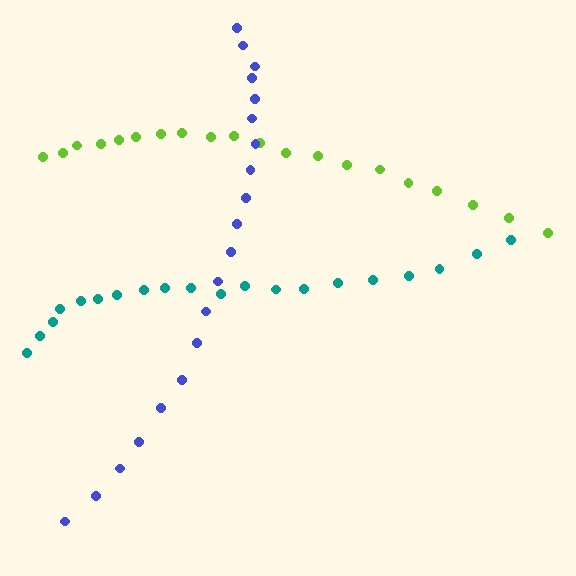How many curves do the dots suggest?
There are 3 distinct paths.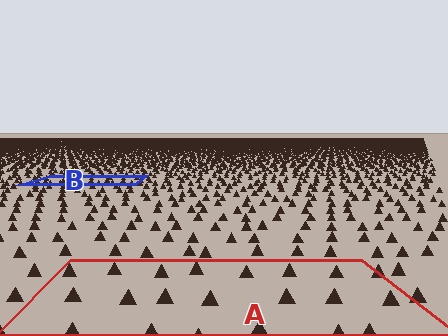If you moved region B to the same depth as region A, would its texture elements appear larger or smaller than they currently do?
They would appear larger. At a closer depth, the same texture elements are projected at a bigger on-screen size.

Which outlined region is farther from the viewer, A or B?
Region B is farther from the viewer — the texture elements inside it appear smaller and more densely packed.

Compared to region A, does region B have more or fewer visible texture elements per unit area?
Region B has more texture elements per unit area — they are packed more densely because it is farther away.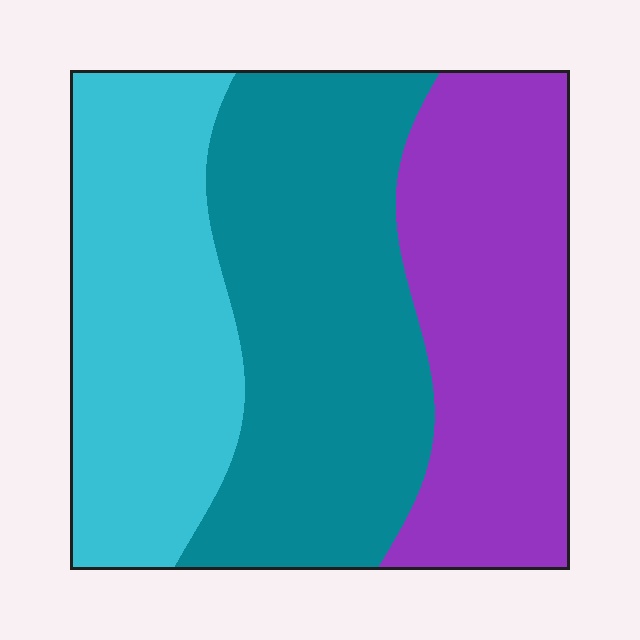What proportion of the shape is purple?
Purple covers around 30% of the shape.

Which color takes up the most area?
Teal, at roughly 40%.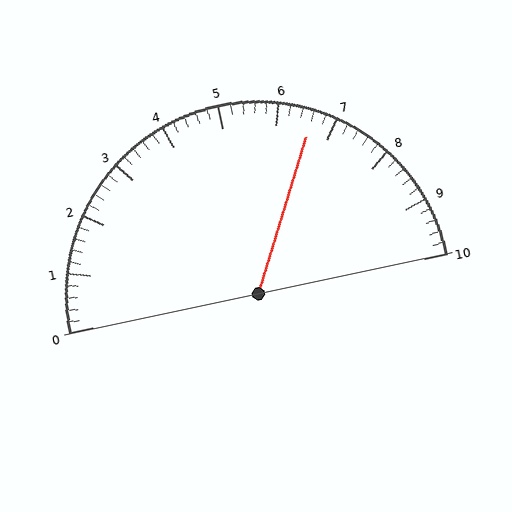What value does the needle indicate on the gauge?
The needle indicates approximately 6.6.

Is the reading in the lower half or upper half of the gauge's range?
The reading is in the upper half of the range (0 to 10).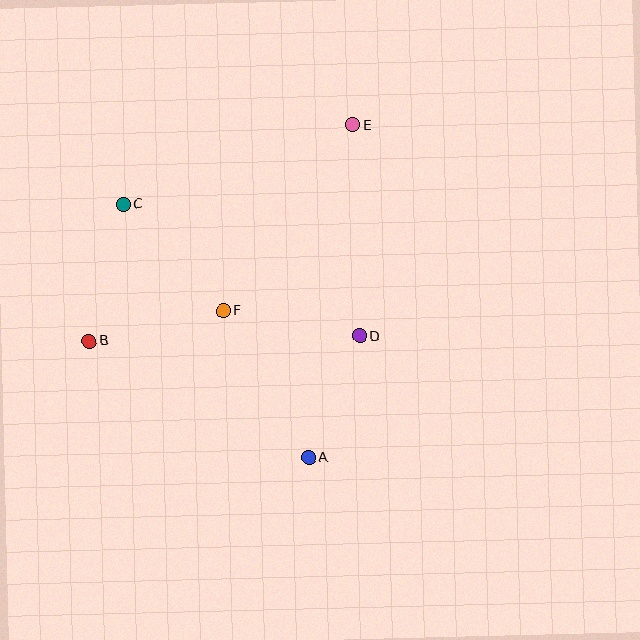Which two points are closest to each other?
Points A and D are closest to each other.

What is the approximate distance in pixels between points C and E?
The distance between C and E is approximately 243 pixels.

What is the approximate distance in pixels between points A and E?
The distance between A and E is approximately 336 pixels.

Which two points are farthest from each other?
Points B and E are farthest from each other.